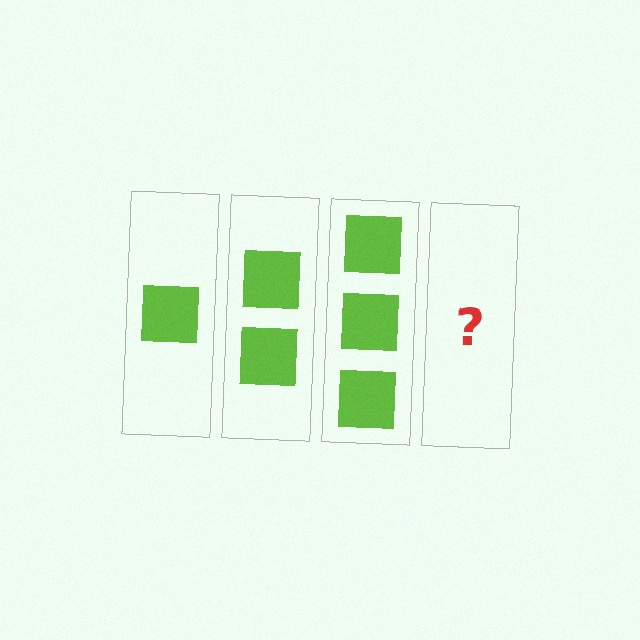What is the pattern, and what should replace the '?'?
The pattern is that each step adds one more square. The '?' should be 4 squares.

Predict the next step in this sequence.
The next step is 4 squares.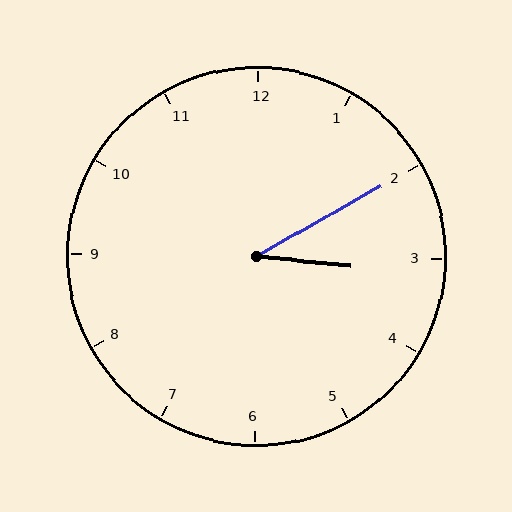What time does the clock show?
3:10.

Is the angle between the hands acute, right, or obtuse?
It is acute.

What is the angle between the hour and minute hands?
Approximately 35 degrees.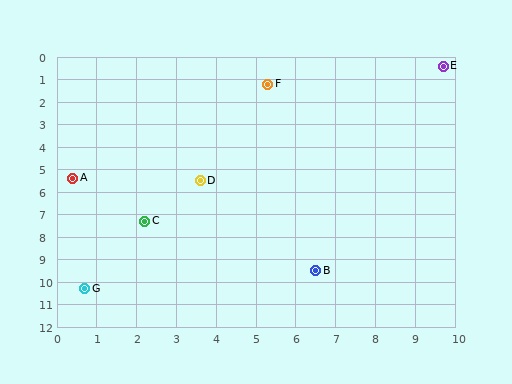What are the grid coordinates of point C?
Point C is at approximately (2.2, 7.3).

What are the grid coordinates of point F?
Point F is at approximately (5.3, 1.2).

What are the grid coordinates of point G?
Point G is at approximately (0.7, 10.3).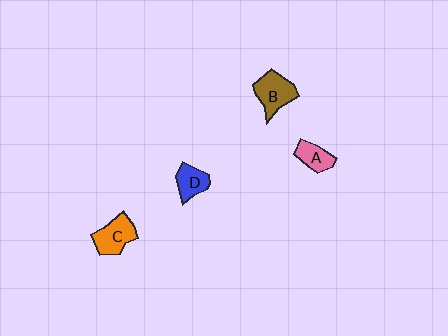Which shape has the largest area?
Shape B (brown).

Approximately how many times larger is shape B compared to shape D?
Approximately 1.4 times.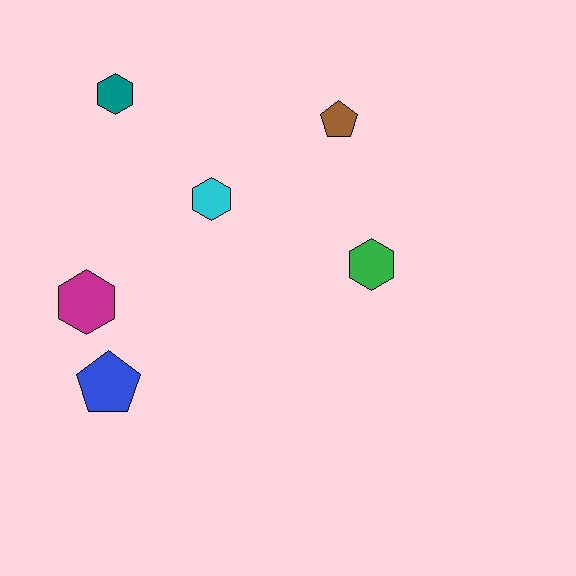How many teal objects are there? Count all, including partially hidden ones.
There is 1 teal object.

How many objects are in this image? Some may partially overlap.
There are 6 objects.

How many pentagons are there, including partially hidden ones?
There are 2 pentagons.